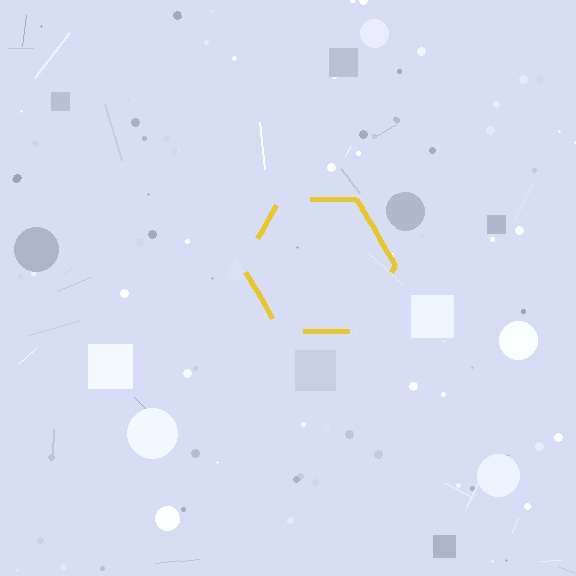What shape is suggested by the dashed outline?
The dashed outline suggests a hexagon.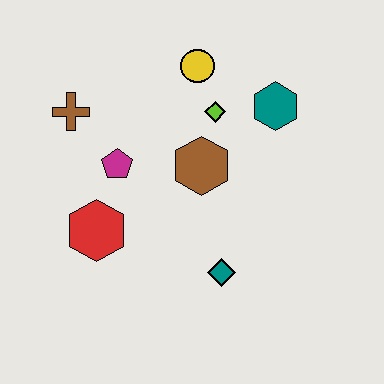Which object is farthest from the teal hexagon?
The red hexagon is farthest from the teal hexagon.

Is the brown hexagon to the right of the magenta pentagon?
Yes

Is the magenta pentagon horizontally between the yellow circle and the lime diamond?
No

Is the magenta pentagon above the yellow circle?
No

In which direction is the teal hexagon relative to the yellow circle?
The teal hexagon is to the right of the yellow circle.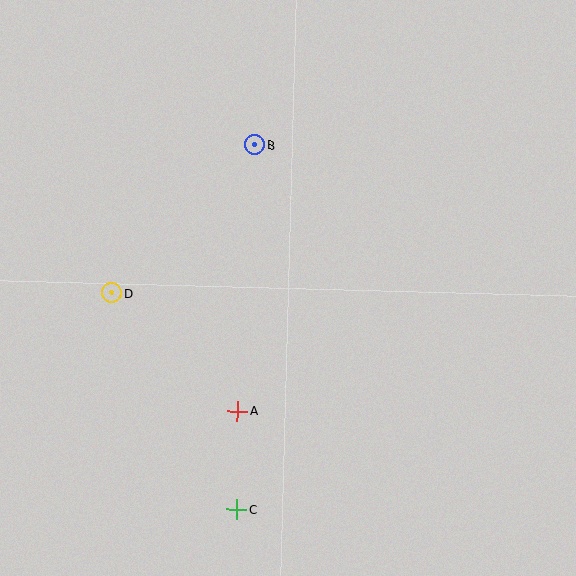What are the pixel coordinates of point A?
Point A is at (238, 411).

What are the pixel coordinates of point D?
Point D is at (111, 293).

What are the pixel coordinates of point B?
Point B is at (254, 145).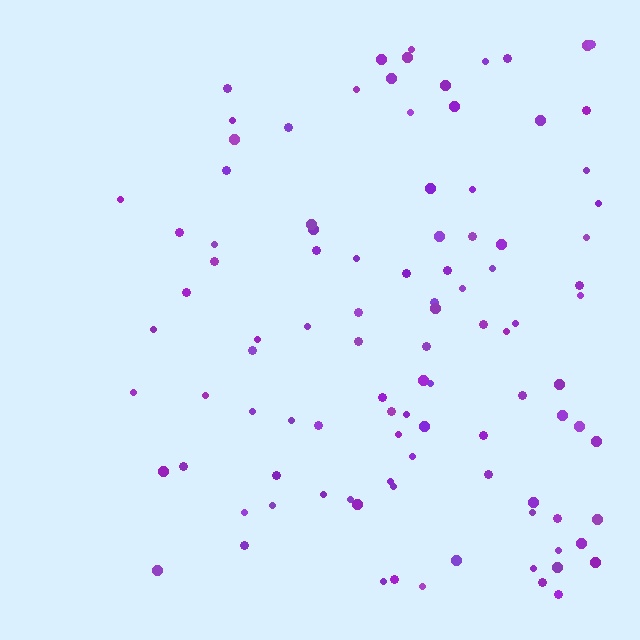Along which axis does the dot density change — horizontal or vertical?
Horizontal.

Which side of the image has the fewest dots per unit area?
The left.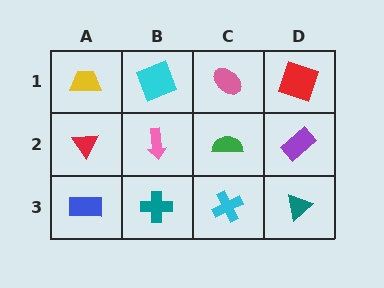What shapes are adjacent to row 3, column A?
A red triangle (row 2, column A), a teal cross (row 3, column B).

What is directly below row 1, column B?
A pink arrow.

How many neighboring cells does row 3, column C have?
3.